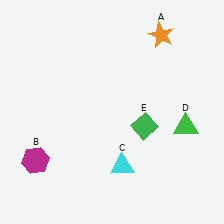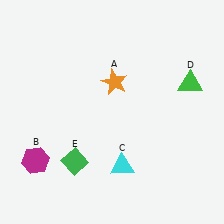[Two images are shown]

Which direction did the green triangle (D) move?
The green triangle (D) moved up.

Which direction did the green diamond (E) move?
The green diamond (E) moved left.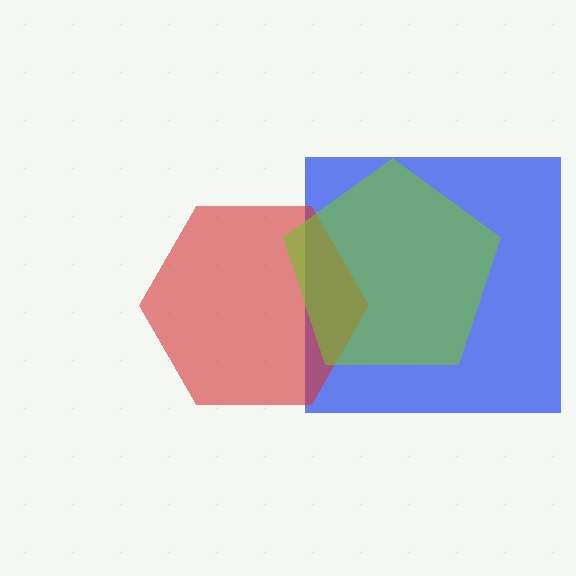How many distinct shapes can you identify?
There are 3 distinct shapes: a blue square, a red hexagon, a lime pentagon.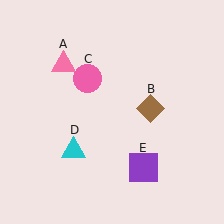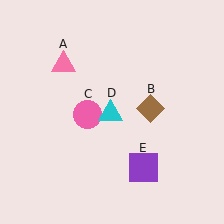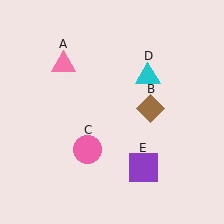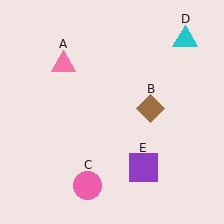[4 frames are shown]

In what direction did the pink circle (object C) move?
The pink circle (object C) moved down.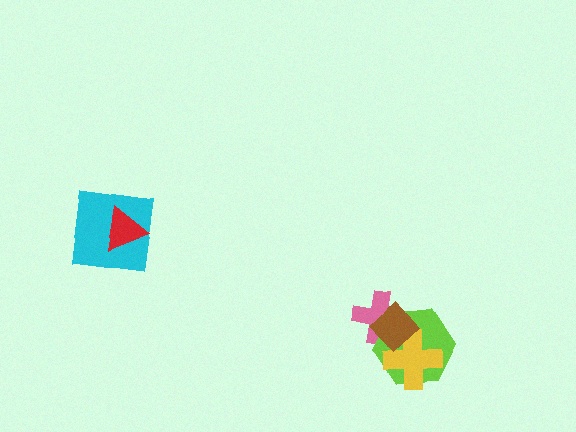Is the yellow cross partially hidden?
Yes, it is partially covered by another shape.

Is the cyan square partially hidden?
Yes, it is partially covered by another shape.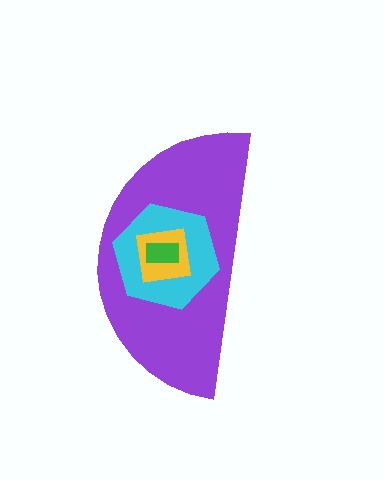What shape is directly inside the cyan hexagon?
The yellow square.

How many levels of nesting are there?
4.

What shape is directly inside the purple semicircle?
The cyan hexagon.